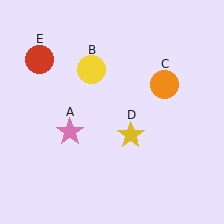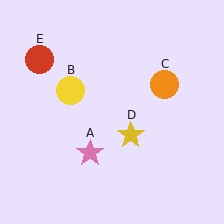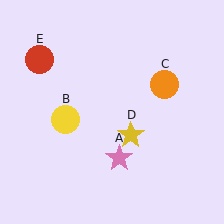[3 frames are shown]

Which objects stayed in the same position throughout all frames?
Orange circle (object C) and yellow star (object D) and red circle (object E) remained stationary.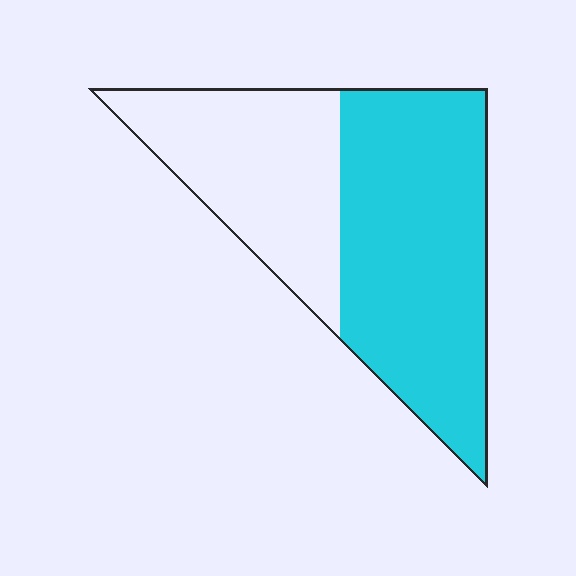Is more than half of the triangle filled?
Yes.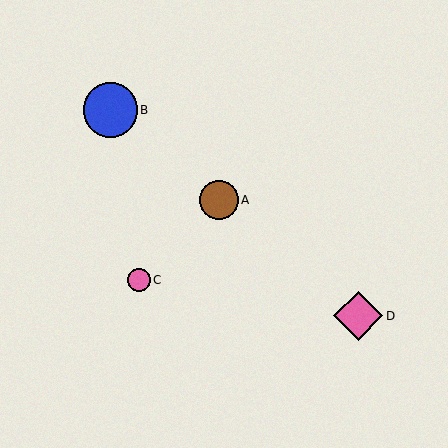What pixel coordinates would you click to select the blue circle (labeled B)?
Click at (110, 110) to select the blue circle B.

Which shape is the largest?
The blue circle (labeled B) is the largest.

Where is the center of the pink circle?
The center of the pink circle is at (139, 280).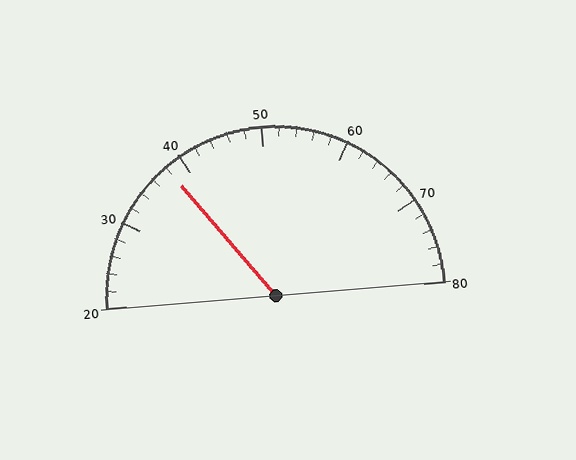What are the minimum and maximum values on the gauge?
The gauge ranges from 20 to 80.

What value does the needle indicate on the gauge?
The needle indicates approximately 38.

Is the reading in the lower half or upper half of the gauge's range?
The reading is in the lower half of the range (20 to 80).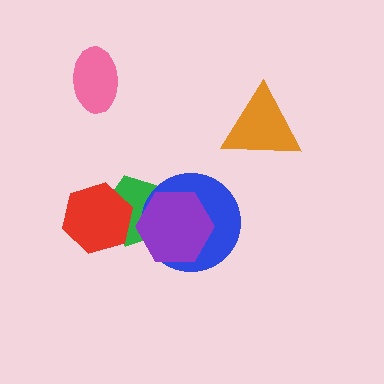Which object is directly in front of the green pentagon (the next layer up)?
The blue circle is directly in front of the green pentagon.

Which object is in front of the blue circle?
The purple hexagon is in front of the blue circle.